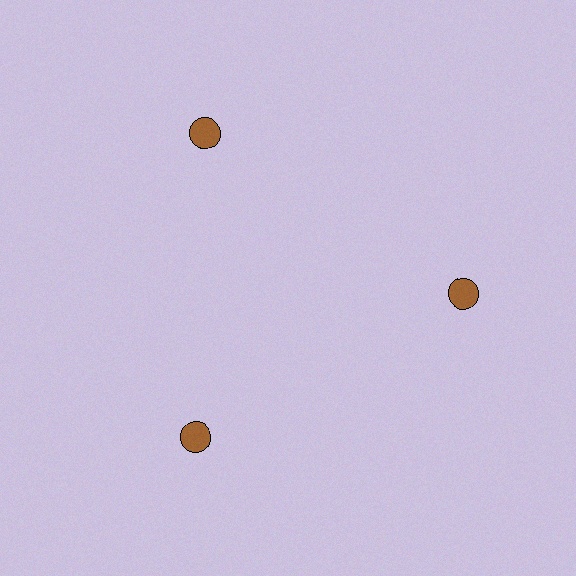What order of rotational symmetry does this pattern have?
This pattern has 3-fold rotational symmetry.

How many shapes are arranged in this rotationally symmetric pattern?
There are 3 shapes, arranged in 3 groups of 1.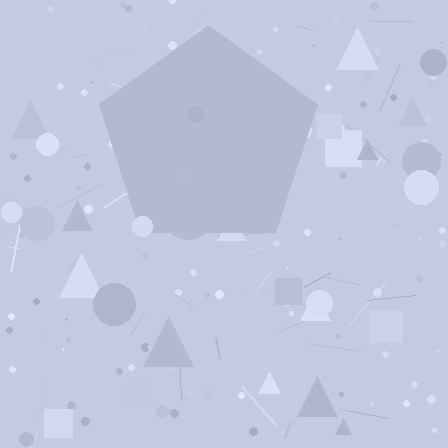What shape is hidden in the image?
A pentagon is hidden in the image.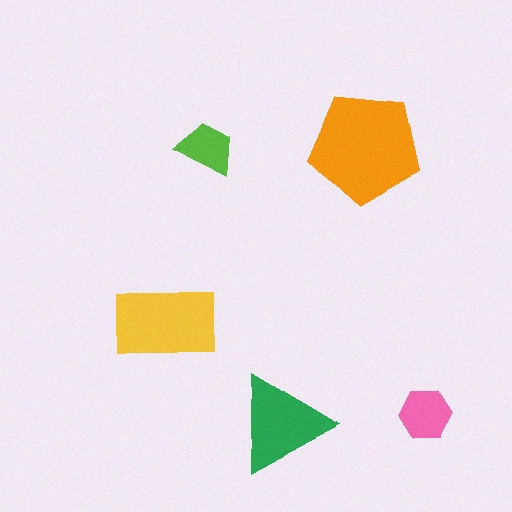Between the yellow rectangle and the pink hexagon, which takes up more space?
The yellow rectangle.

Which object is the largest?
The orange pentagon.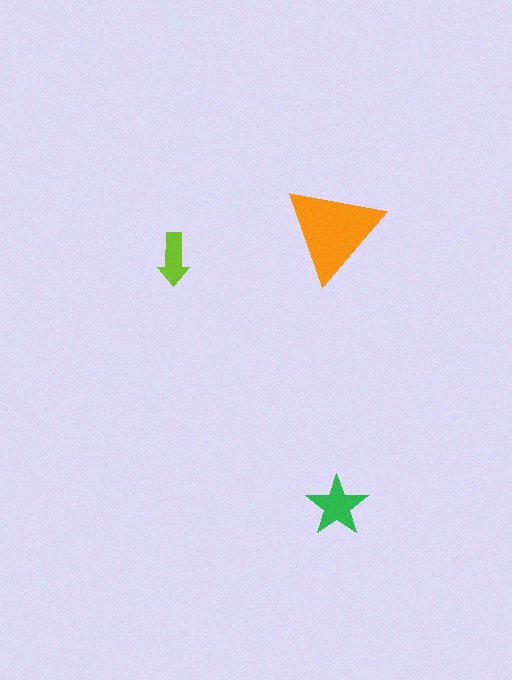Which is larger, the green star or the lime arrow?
The green star.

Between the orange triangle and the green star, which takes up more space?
The orange triangle.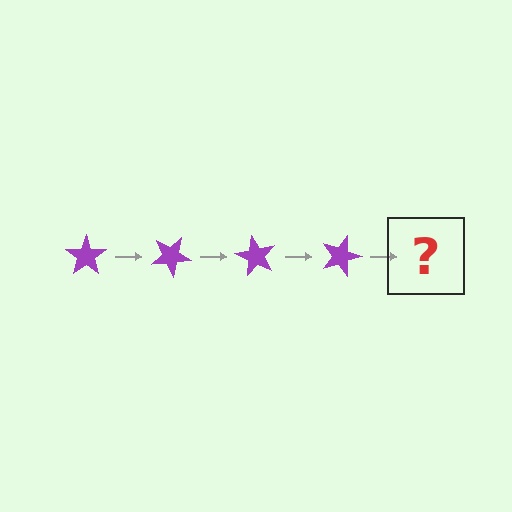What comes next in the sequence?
The next element should be a purple star rotated 120 degrees.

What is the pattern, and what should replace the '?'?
The pattern is that the star rotates 30 degrees each step. The '?' should be a purple star rotated 120 degrees.